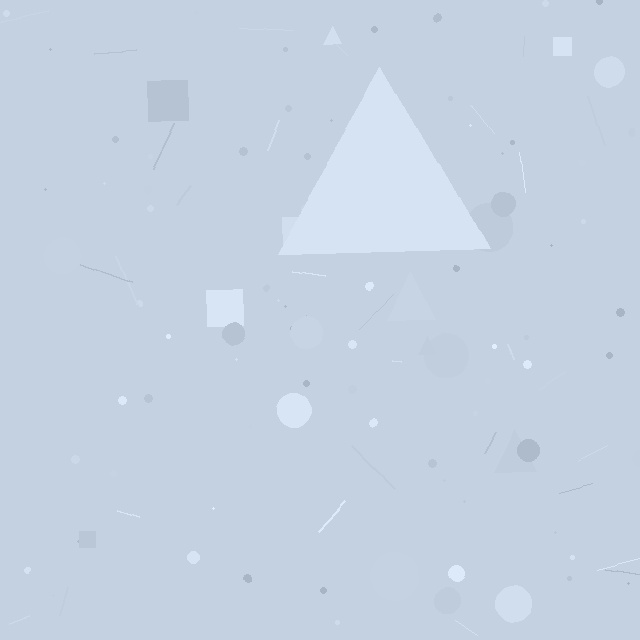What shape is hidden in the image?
A triangle is hidden in the image.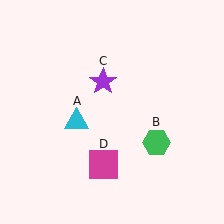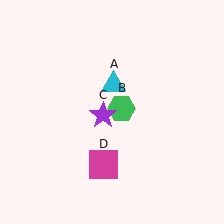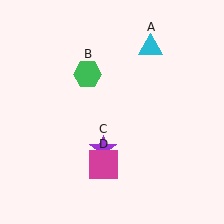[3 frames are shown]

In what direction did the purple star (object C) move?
The purple star (object C) moved down.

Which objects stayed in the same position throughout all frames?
Magenta square (object D) remained stationary.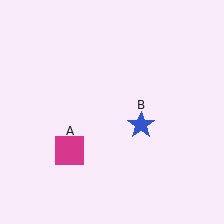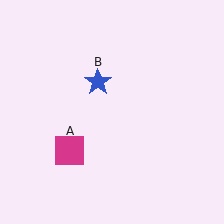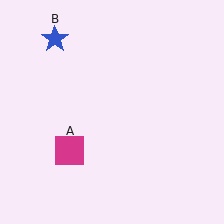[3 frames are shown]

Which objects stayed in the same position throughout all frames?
Magenta square (object A) remained stationary.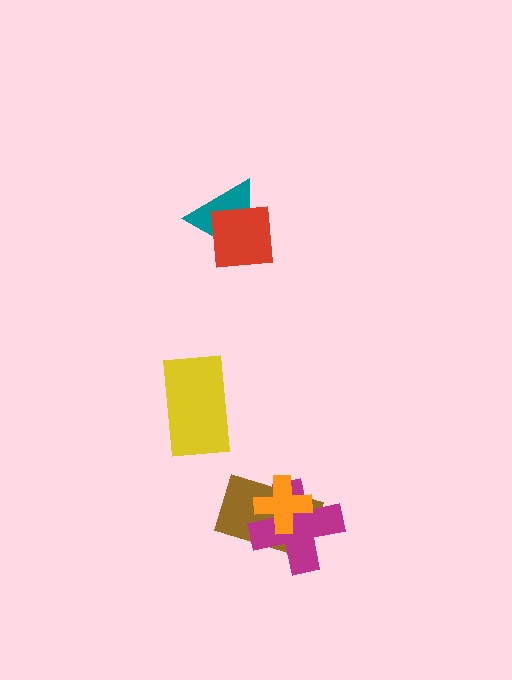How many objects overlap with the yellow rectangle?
0 objects overlap with the yellow rectangle.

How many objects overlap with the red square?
1 object overlaps with the red square.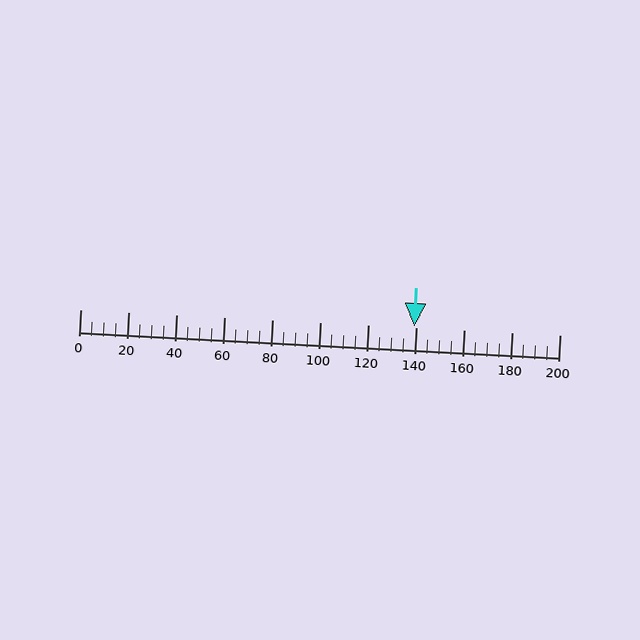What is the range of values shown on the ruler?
The ruler shows values from 0 to 200.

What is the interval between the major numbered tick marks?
The major tick marks are spaced 20 units apart.